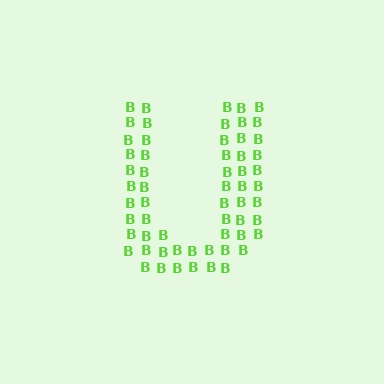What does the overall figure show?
The overall figure shows the letter U.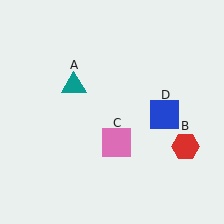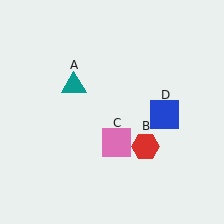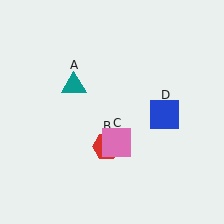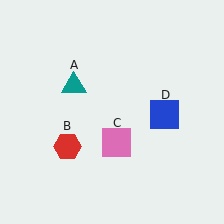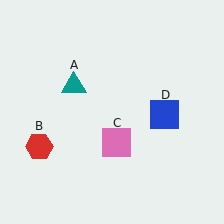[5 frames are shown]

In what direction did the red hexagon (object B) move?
The red hexagon (object B) moved left.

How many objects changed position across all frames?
1 object changed position: red hexagon (object B).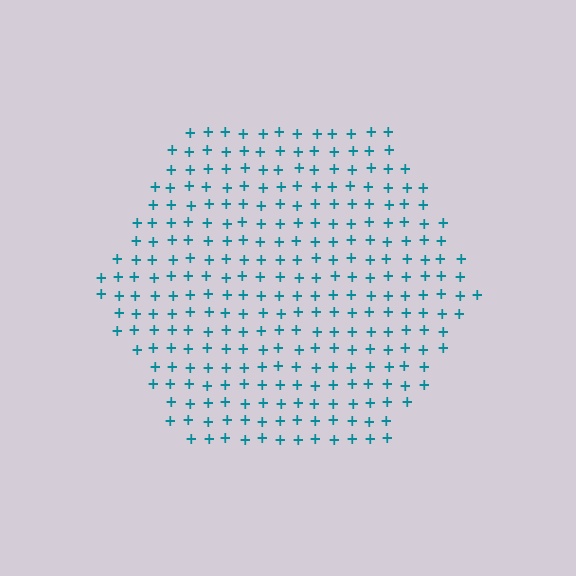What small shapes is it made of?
It is made of small plus signs.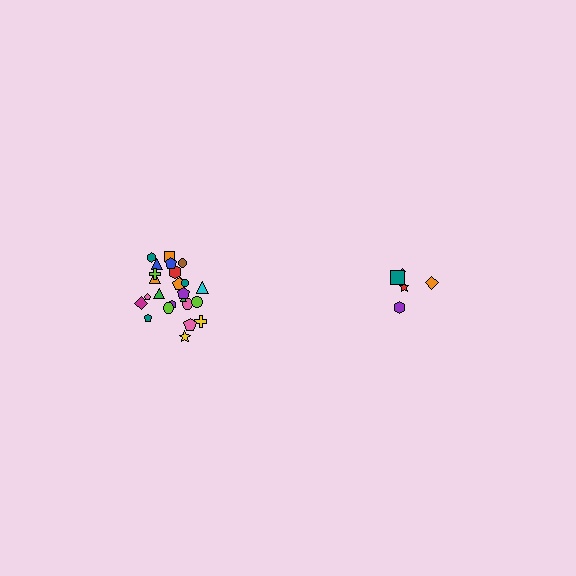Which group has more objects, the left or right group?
The left group.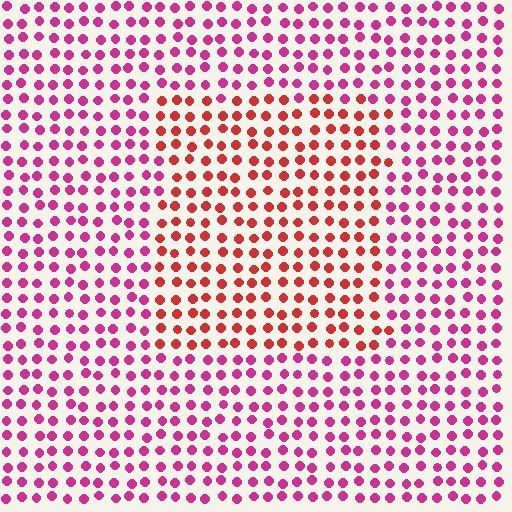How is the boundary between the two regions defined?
The boundary is defined purely by a slight shift in hue (about 36 degrees). Spacing, size, and orientation are identical on both sides.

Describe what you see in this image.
The image is filled with small magenta elements in a uniform arrangement. A rectangle-shaped region is visible where the elements are tinted to a slightly different hue, forming a subtle color boundary.